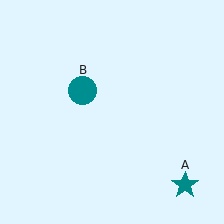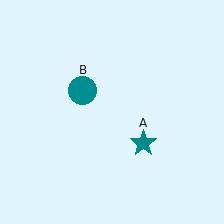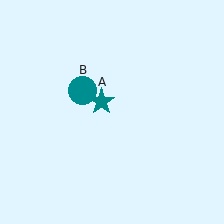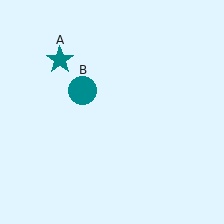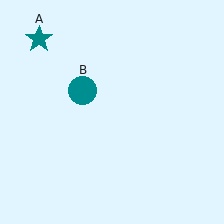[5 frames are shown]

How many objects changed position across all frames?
1 object changed position: teal star (object A).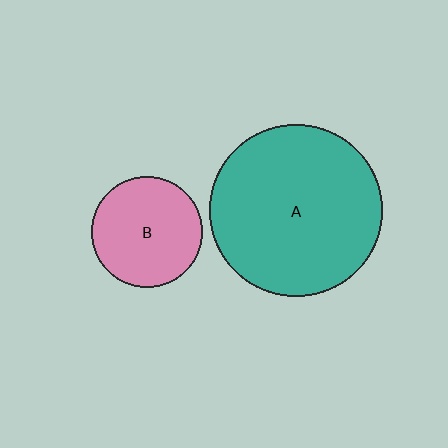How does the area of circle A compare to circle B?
Approximately 2.4 times.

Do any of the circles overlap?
No, none of the circles overlap.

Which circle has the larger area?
Circle A (teal).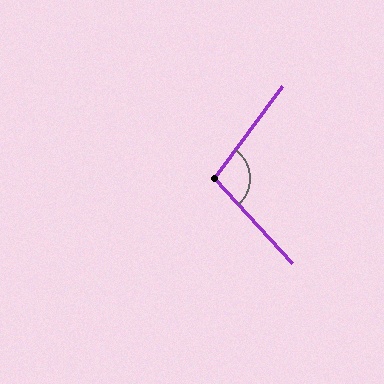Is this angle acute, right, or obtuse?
It is obtuse.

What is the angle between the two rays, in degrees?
Approximately 101 degrees.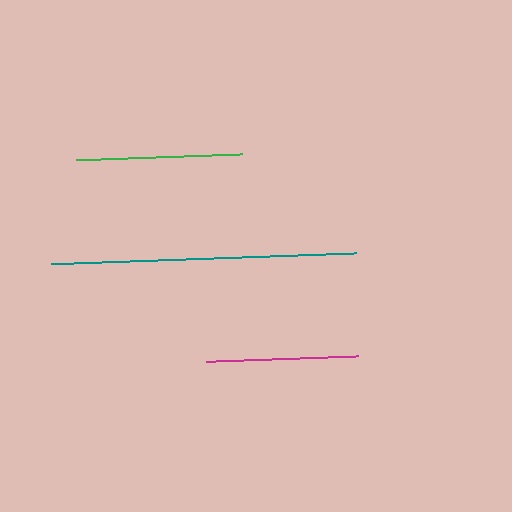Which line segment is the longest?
The teal line is the longest at approximately 305 pixels.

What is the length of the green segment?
The green segment is approximately 166 pixels long.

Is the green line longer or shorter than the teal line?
The teal line is longer than the green line.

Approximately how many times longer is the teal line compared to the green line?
The teal line is approximately 1.8 times the length of the green line.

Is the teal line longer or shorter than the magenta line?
The teal line is longer than the magenta line.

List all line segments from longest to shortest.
From longest to shortest: teal, green, magenta.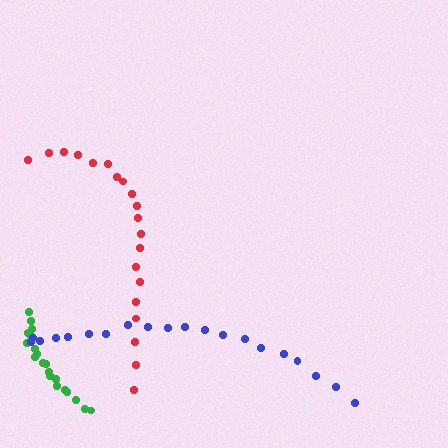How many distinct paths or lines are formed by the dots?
There are 3 distinct paths.